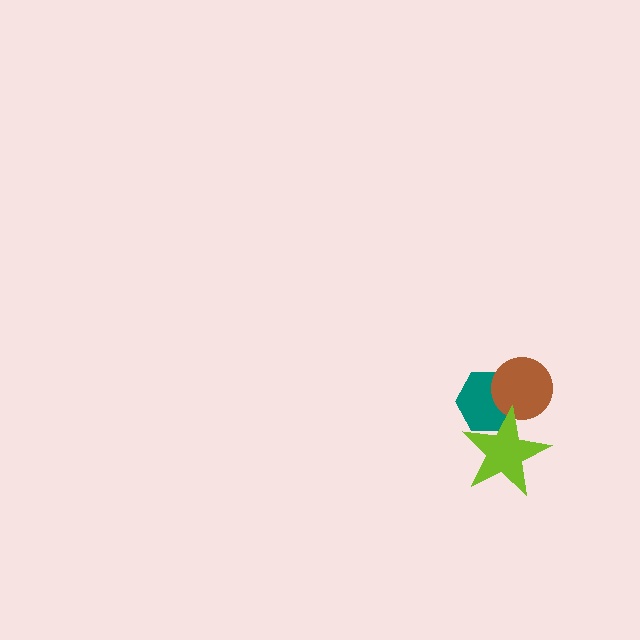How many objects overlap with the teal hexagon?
2 objects overlap with the teal hexagon.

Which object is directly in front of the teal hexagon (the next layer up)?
The brown circle is directly in front of the teal hexagon.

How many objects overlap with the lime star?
2 objects overlap with the lime star.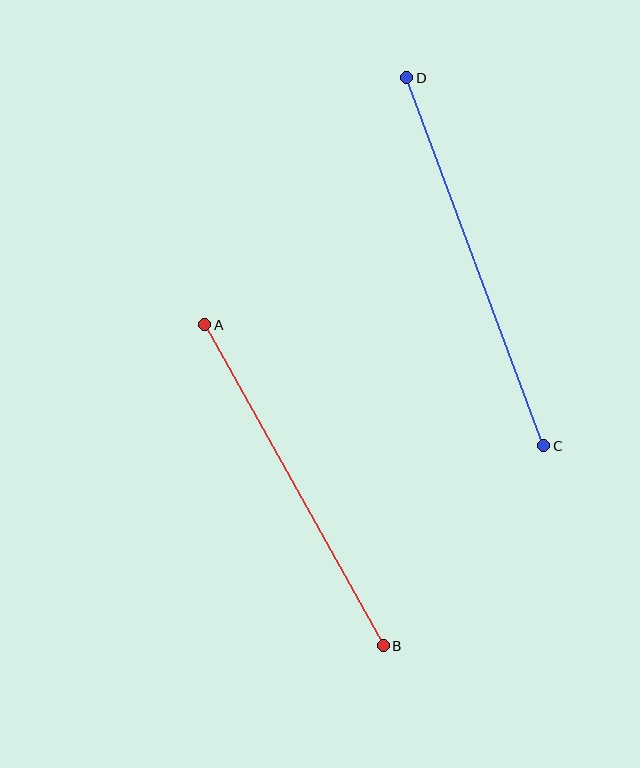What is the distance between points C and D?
The distance is approximately 392 pixels.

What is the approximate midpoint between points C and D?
The midpoint is at approximately (475, 262) pixels.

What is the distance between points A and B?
The distance is approximately 367 pixels.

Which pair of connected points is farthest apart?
Points C and D are farthest apart.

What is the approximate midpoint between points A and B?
The midpoint is at approximately (294, 485) pixels.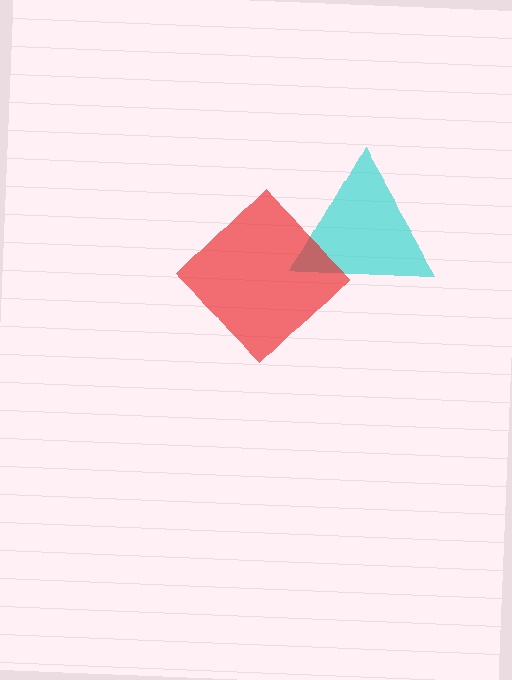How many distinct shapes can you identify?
There are 2 distinct shapes: a cyan triangle, a red diamond.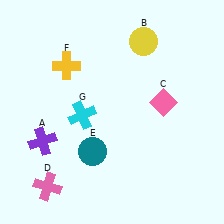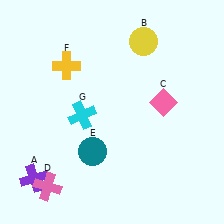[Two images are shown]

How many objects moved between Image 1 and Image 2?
1 object moved between the two images.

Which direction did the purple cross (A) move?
The purple cross (A) moved down.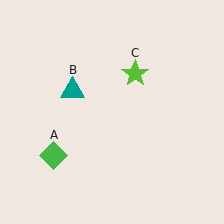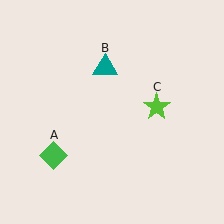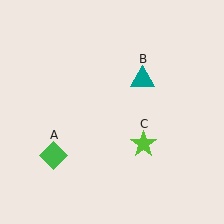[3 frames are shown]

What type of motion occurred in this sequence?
The teal triangle (object B), lime star (object C) rotated clockwise around the center of the scene.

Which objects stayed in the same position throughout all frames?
Green diamond (object A) remained stationary.